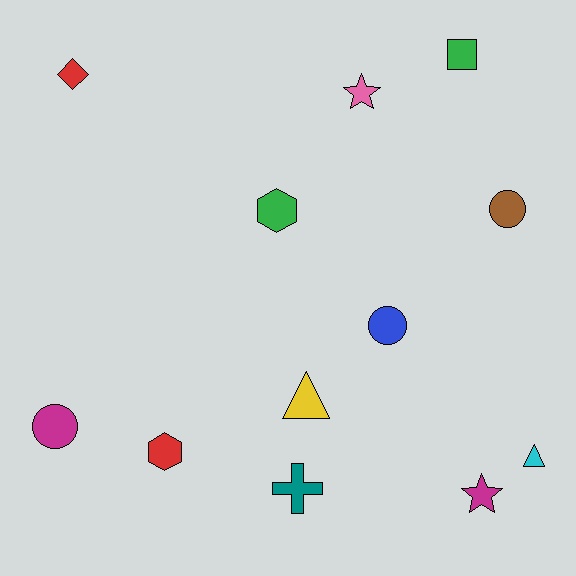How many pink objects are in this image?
There is 1 pink object.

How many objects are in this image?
There are 12 objects.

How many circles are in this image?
There are 3 circles.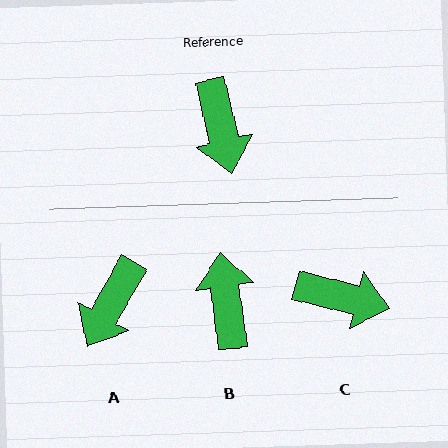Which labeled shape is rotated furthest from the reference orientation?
B, about 174 degrees away.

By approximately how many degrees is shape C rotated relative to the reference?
Approximately 63 degrees counter-clockwise.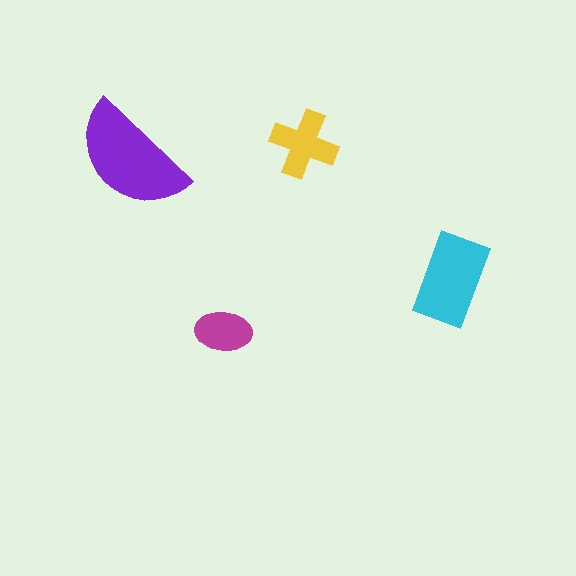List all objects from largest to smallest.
The purple semicircle, the cyan rectangle, the yellow cross, the magenta ellipse.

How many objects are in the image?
There are 4 objects in the image.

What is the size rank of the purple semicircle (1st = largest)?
1st.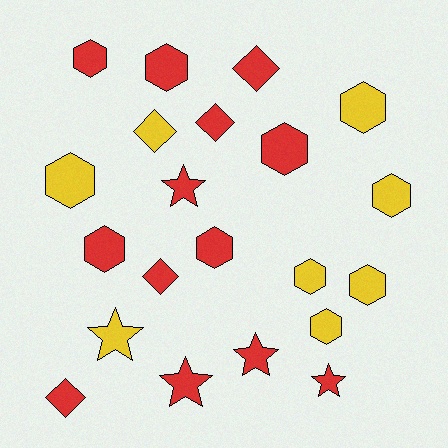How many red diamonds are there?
There are 4 red diamonds.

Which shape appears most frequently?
Hexagon, with 11 objects.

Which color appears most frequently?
Red, with 13 objects.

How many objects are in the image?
There are 21 objects.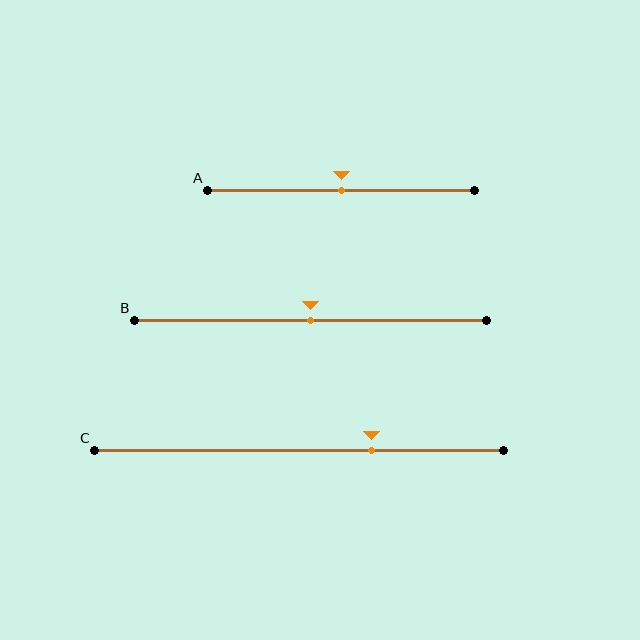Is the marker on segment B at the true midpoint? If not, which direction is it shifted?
Yes, the marker on segment B is at the true midpoint.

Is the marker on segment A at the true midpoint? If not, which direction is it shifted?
Yes, the marker on segment A is at the true midpoint.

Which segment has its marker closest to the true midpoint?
Segment A has its marker closest to the true midpoint.